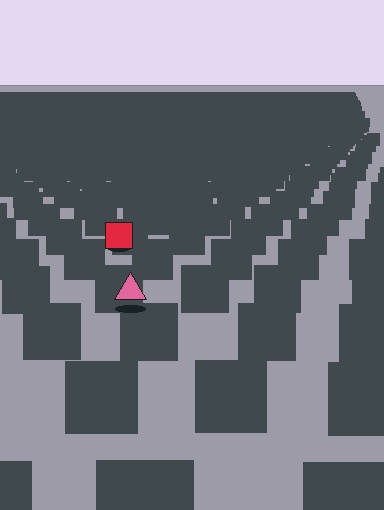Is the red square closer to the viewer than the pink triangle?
No. The pink triangle is closer — you can tell from the texture gradient: the ground texture is coarser near it.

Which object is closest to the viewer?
The pink triangle is closest. The texture marks near it are larger and more spread out.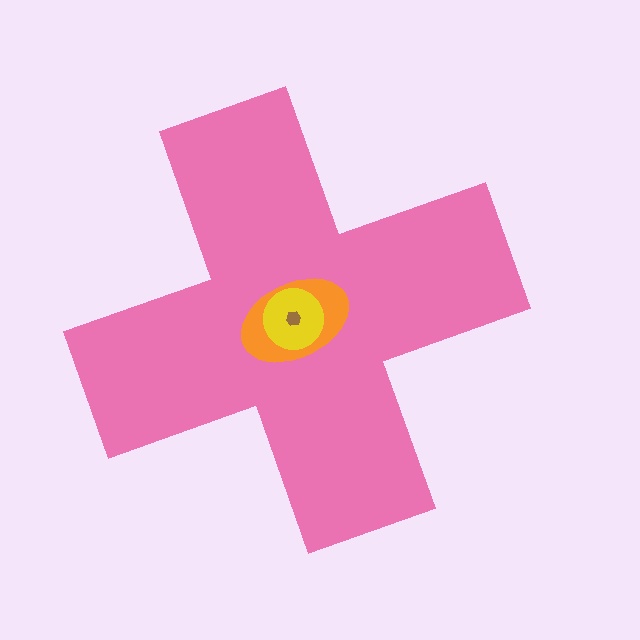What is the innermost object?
The brown hexagon.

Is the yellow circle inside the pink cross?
Yes.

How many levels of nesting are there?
4.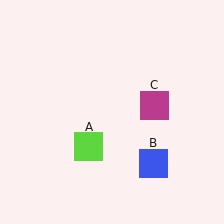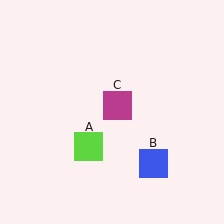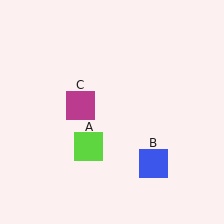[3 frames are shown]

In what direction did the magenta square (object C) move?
The magenta square (object C) moved left.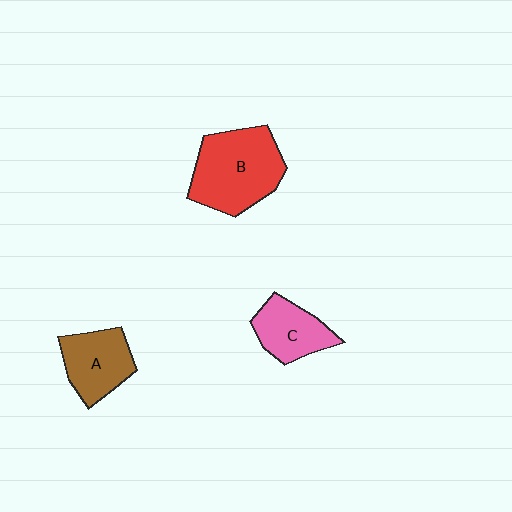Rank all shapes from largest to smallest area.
From largest to smallest: B (red), A (brown), C (pink).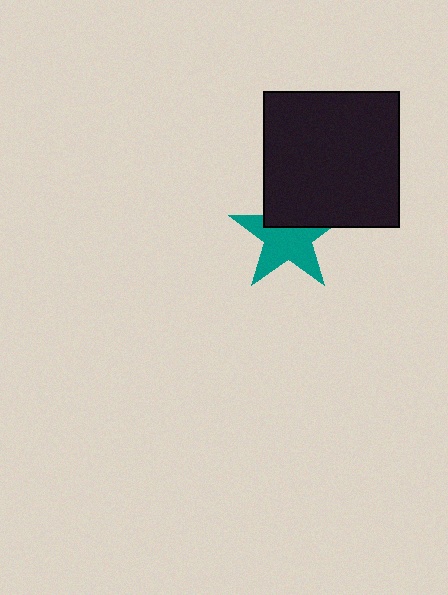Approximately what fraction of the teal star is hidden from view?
Roughly 34% of the teal star is hidden behind the black square.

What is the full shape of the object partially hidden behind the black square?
The partially hidden object is a teal star.